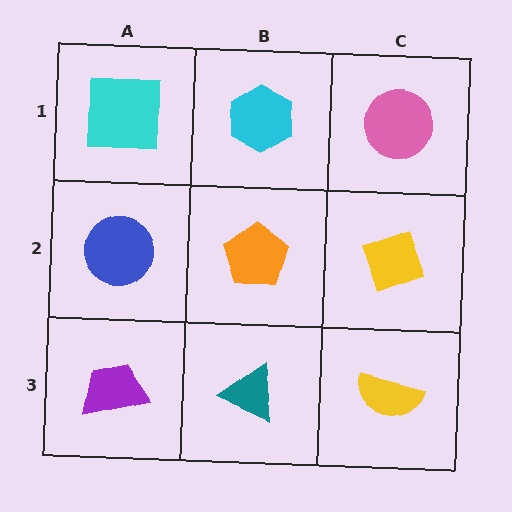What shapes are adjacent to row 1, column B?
An orange pentagon (row 2, column B), a cyan square (row 1, column A), a pink circle (row 1, column C).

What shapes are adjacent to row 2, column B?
A cyan hexagon (row 1, column B), a teal triangle (row 3, column B), a blue circle (row 2, column A), a yellow diamond (row 2, column C).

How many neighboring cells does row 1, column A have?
2.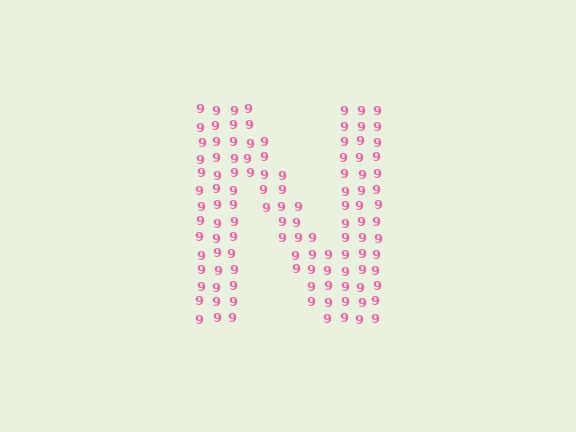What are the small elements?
The small elements are digit 9's.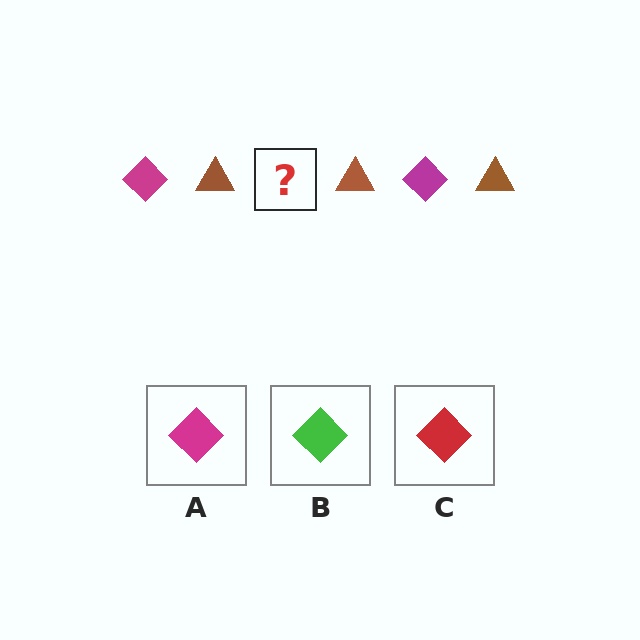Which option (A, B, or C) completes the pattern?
A.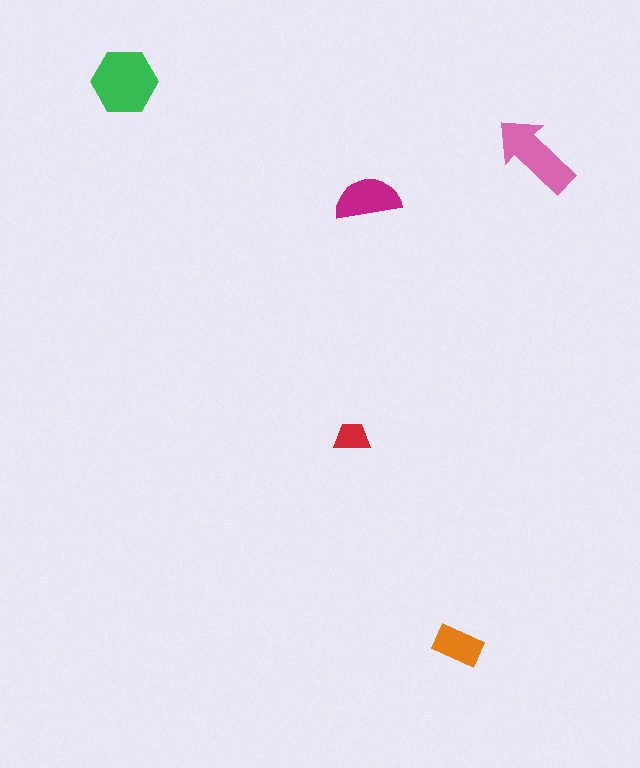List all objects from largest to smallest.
The green hexagon, the pink arrow, the magenta semicircle, the orange rectangle, the red trapezoid.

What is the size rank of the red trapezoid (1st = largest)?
5th.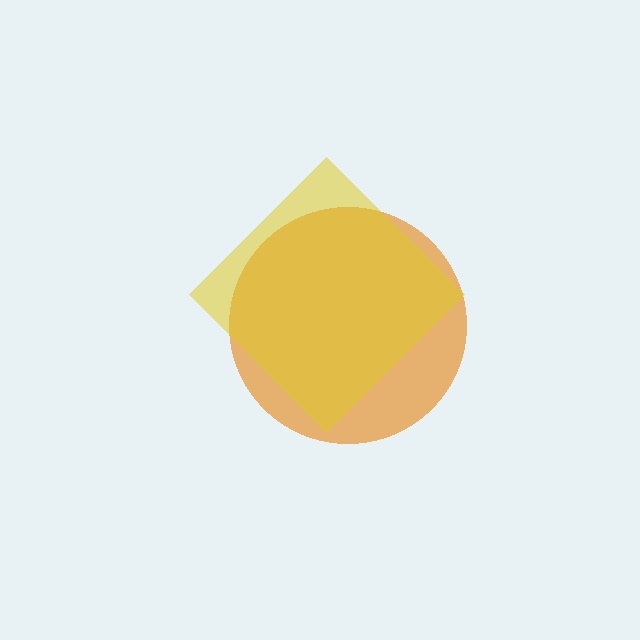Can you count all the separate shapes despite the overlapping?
Yes, there are 2 separate shapes.